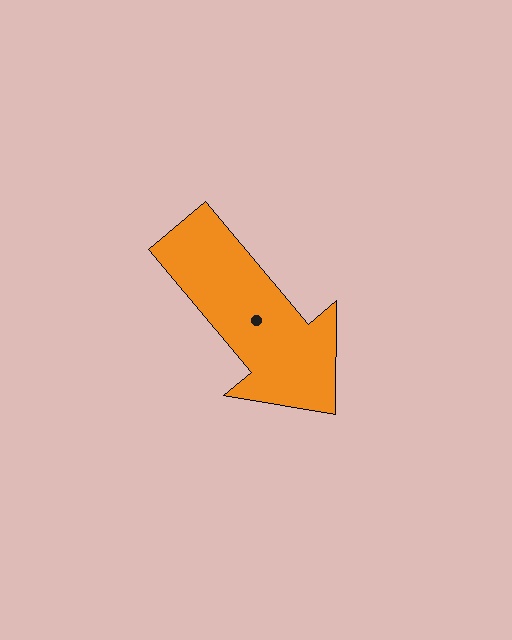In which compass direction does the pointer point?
Southeast.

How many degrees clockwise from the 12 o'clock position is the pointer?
Approximately 140 degrees.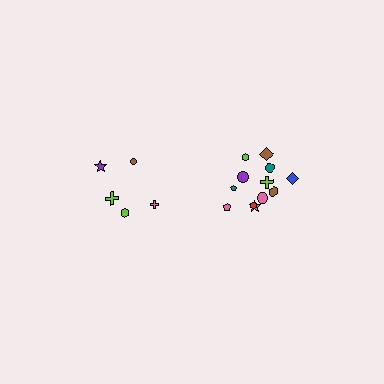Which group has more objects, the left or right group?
The right group.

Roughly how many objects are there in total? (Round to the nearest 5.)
Roughly 15 objects in total.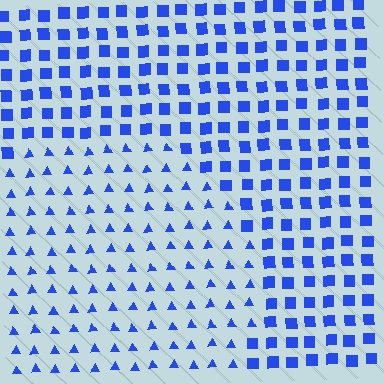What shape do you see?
I see a circle.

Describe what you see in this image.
The image is filled with small blue elements arranged in a uniform grid. A circle-shaped region contains triangles, while the surrounding area contains squares. The boundary is defined purely by the change in element shape.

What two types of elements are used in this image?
The image uses triangles inside the circle region and squares outside it.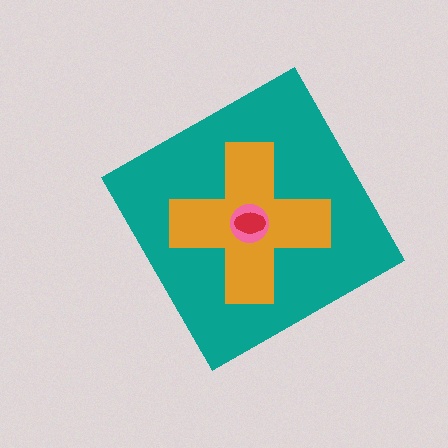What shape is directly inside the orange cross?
The pink circle.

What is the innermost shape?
The red ellipse.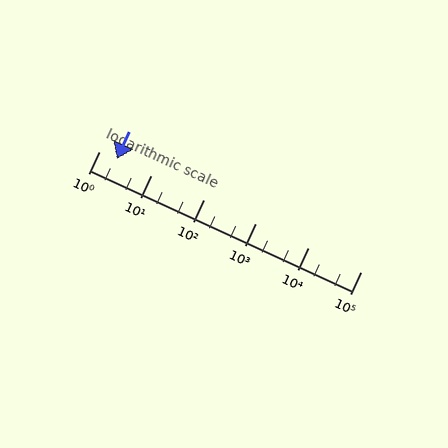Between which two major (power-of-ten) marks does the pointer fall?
The pointer is between 1 and 10.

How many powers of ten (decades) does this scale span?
The scale spans 5 decades, from 1 to 100000.